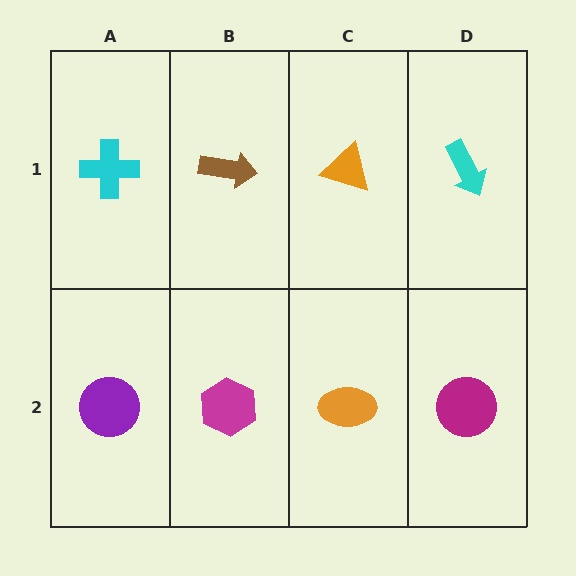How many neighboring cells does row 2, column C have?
3.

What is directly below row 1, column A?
A purple circle.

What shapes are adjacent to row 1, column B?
A magenta hexagon (row 2, column B), a cyan cross (row 1, column A), an orange triangle (row 1, column C).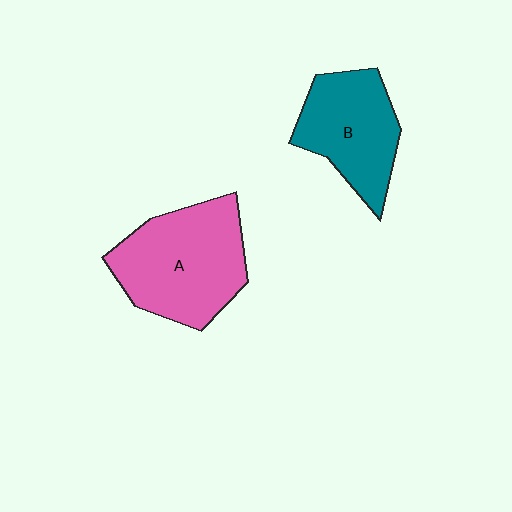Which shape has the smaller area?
Shape B (teal).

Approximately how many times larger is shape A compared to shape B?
Approximately 1.3 times.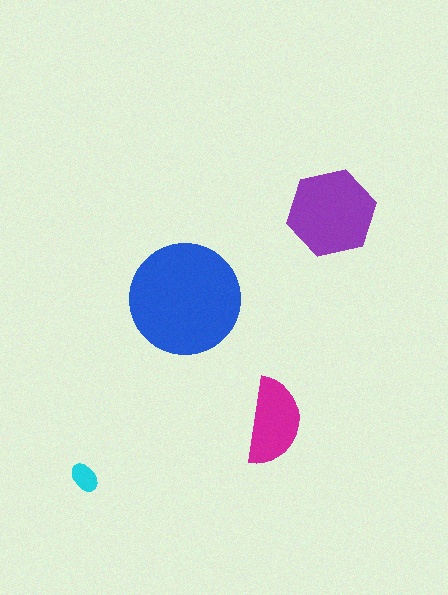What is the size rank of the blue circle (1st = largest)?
1st.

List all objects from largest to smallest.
The blue circle, the purple hexagon, the magenta semicircle, the cyan ellipse.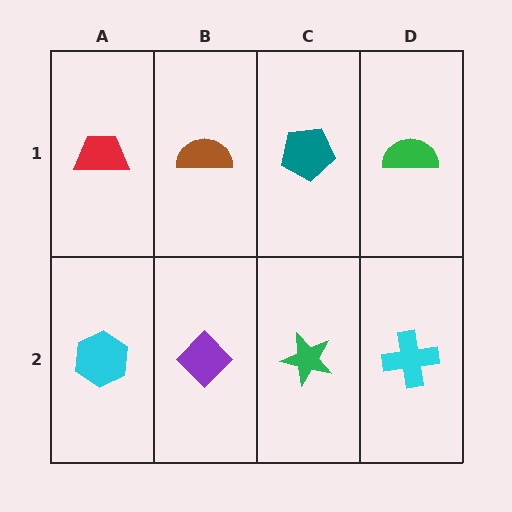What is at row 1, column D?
A green semicircle.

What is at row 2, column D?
A cyan cross.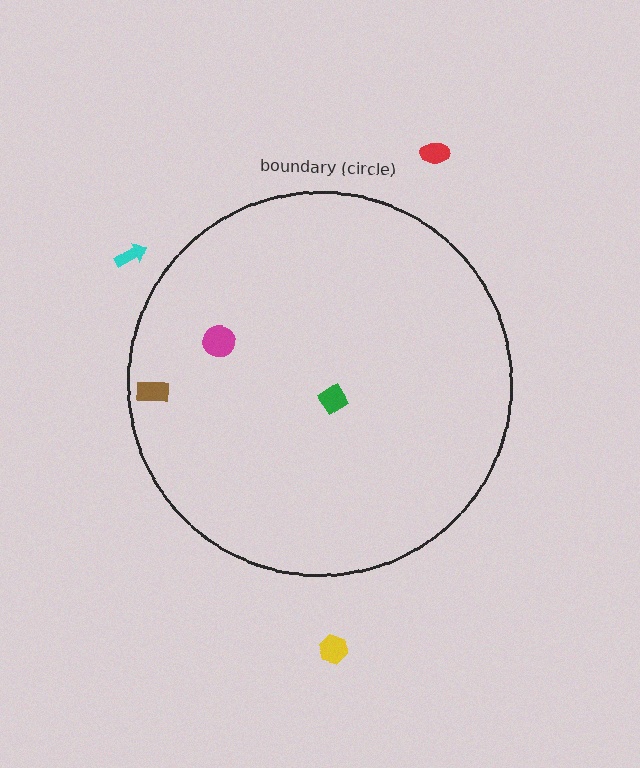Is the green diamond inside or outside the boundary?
Inside.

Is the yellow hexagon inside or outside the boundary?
Outside.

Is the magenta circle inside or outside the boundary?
Inside.